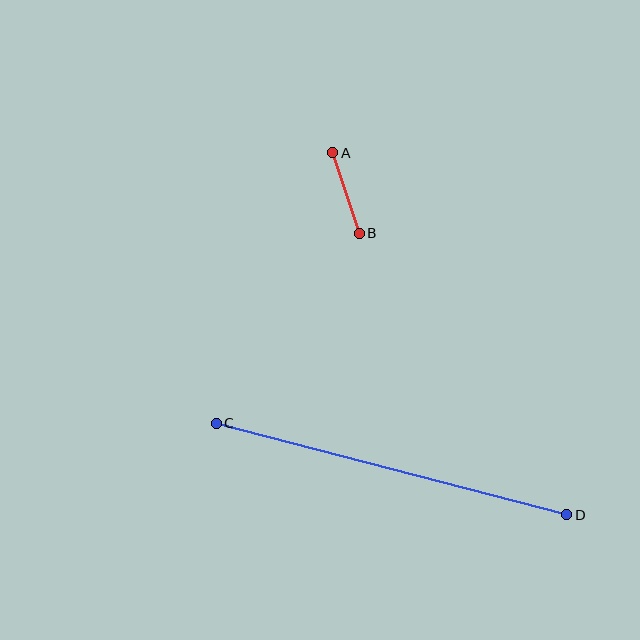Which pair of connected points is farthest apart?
Points C and D are farthest apart.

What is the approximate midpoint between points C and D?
The midpoint is at approximately (391, 469) pixels.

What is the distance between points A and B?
The distance is approximately 84 pixels.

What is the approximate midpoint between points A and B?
The midpoint is at approximately (346, 193) pixels.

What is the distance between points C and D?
The distance is approximately 362 pixels.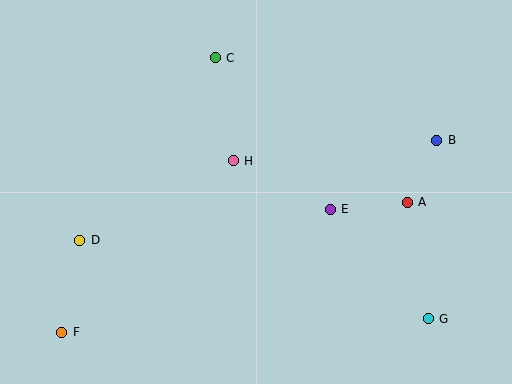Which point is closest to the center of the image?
Point H at (233, 161) is closest to the center.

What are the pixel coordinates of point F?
Point F is at (62, 332).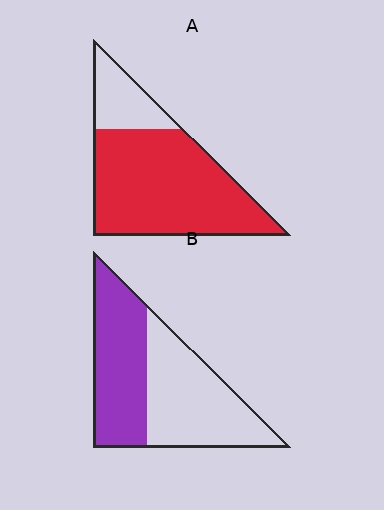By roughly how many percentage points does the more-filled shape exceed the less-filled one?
By roughly 30 percentage points (A over B).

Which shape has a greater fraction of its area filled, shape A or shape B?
Shape A.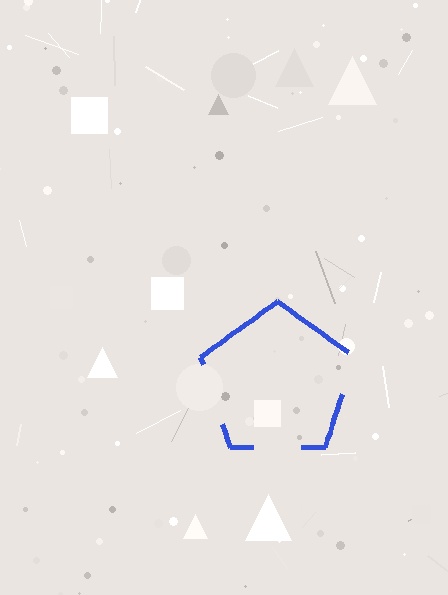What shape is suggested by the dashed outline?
The dashed outline suggests a pentagon.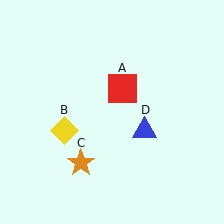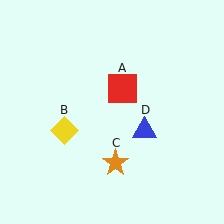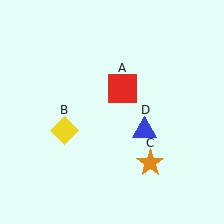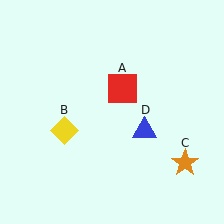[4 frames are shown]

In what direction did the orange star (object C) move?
The orange star (object C) moved right.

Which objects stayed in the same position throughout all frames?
Red square (object A) and yellow diamond (object B) and blue triangle (object D) remained stationary.